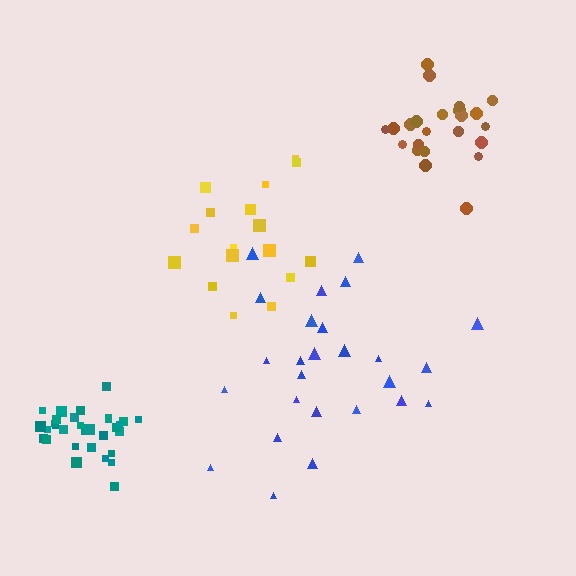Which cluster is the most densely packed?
Teal.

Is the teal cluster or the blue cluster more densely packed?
Teal.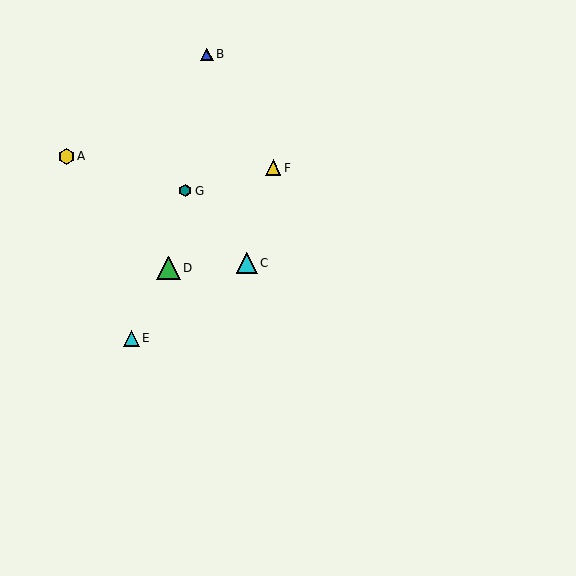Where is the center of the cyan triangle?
The center of the cyan triangle is at (131, 338).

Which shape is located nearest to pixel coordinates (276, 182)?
The yellow triangle (labeled F) at (273, 168) is nearest to that location.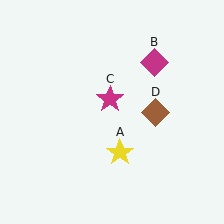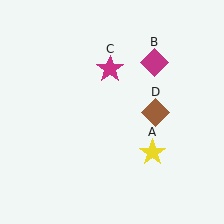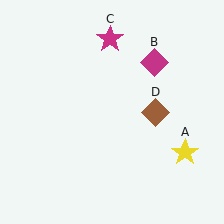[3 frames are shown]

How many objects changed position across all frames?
2 objects changed position: yellow star (object A), magenta star (object C).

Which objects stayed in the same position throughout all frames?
Magenta diamond (object B) and brown diamond (object D) remained stationary.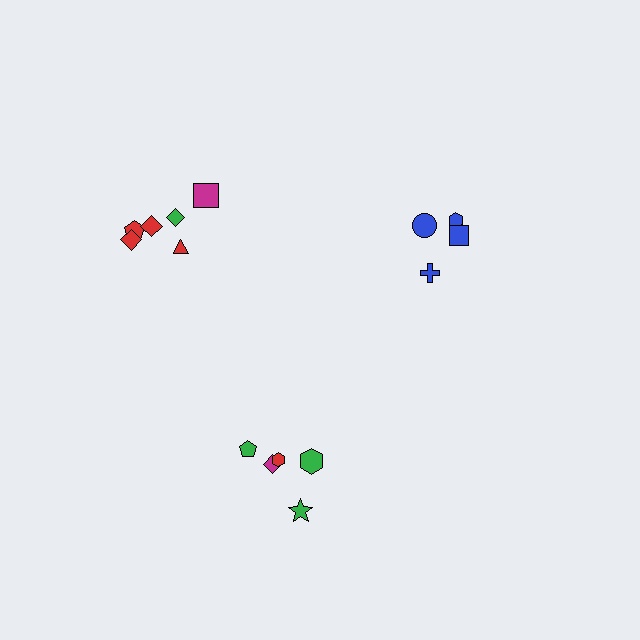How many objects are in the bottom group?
There are 5 objects.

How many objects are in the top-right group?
There are 4 objects.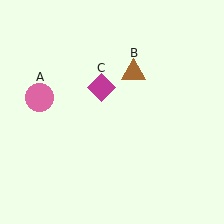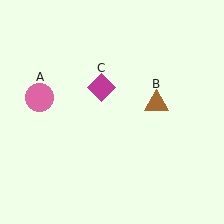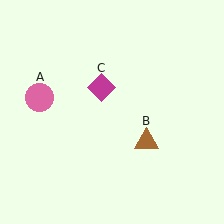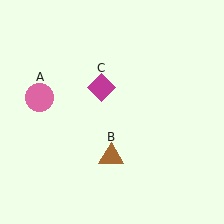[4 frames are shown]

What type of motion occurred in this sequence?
The brown triangle (object B) rotated clockwise around the center of the scene.